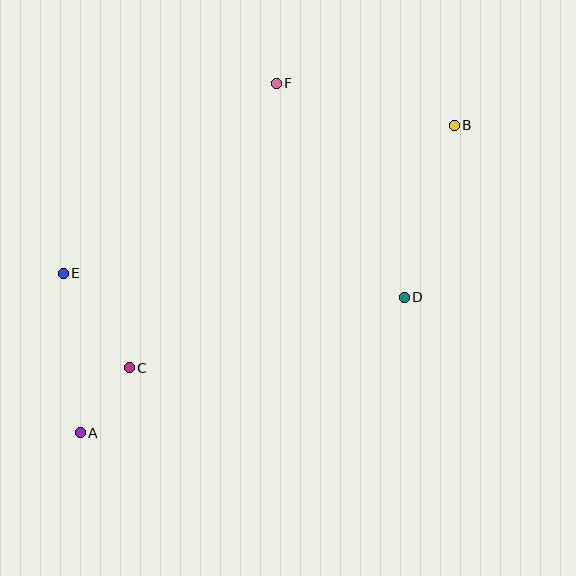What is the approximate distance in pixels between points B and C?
The distance between B and C is approximately 406 pixels.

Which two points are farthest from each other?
Points A and B are farthest from each other.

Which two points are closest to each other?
Points A and C are closest to each other.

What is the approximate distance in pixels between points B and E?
The distance between B and E is approximately 418 pixels.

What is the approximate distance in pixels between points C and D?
The distance between C and D is approximately 284 pixels.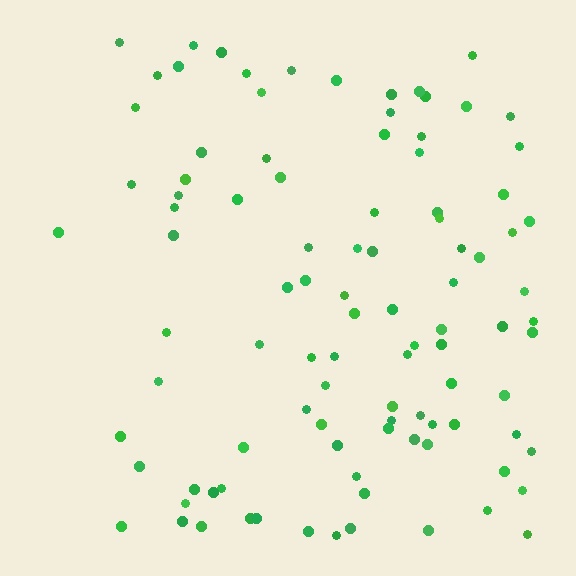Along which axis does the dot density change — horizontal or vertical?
Horizontal.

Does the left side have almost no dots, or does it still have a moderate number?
Still a moderate number, just noticeably fewer than the right.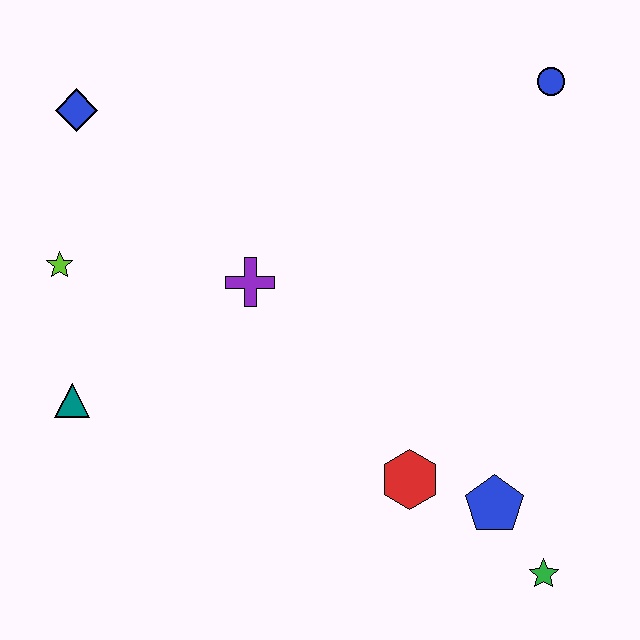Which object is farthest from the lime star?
The green star is farthest from the lime star.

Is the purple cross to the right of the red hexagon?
No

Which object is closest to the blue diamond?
The lime star is closest to the blue diamond.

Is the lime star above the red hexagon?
Yes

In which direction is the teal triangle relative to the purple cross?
The teal triangle is to the left of the purple cross.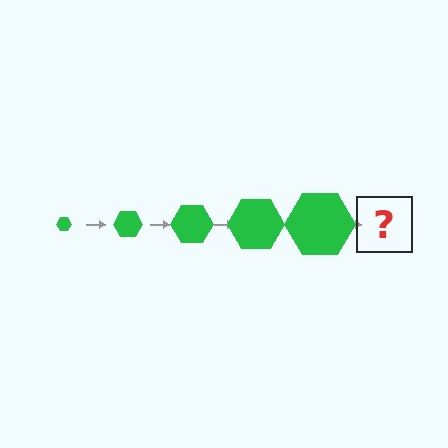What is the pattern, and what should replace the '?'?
The pattern is that the hexagon gets progressively larger each step. The '?' should be a green hexagon, larger than the previous one.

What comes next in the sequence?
The next element should be a green hexagon, larger than the previous one.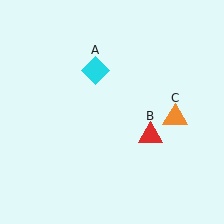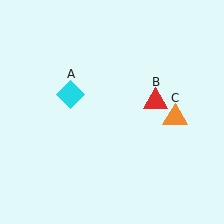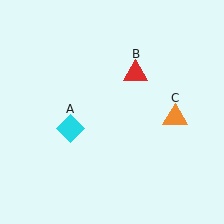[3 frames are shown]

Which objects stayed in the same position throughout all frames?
Orange triangle (object C) remained stationary.